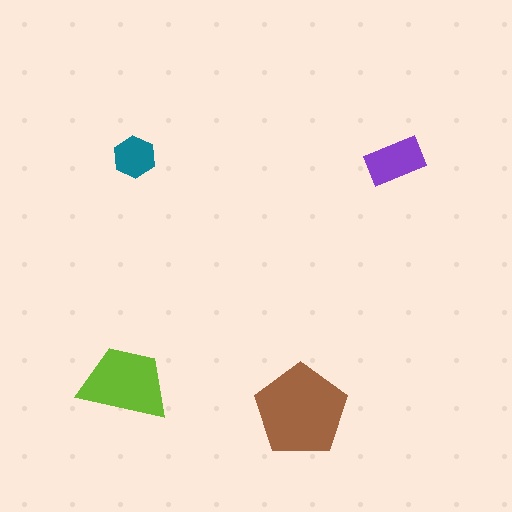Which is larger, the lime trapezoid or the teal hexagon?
The lime trapezoid.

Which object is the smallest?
The teal hexagon.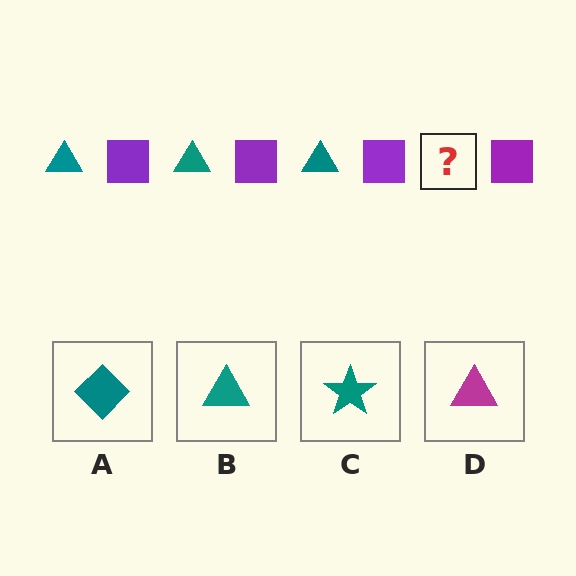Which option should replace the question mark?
Option B.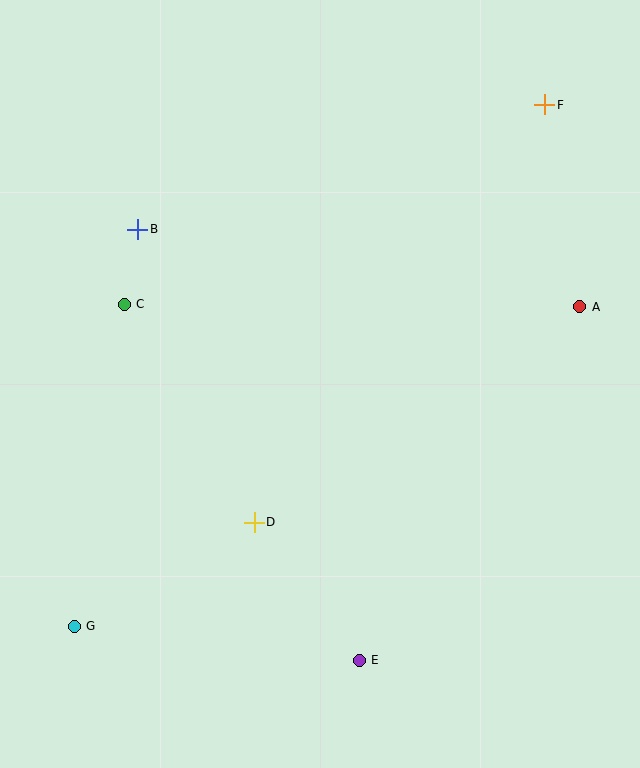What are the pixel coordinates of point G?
Point G is at (74, 626).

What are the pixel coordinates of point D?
Point D is at (254, 522).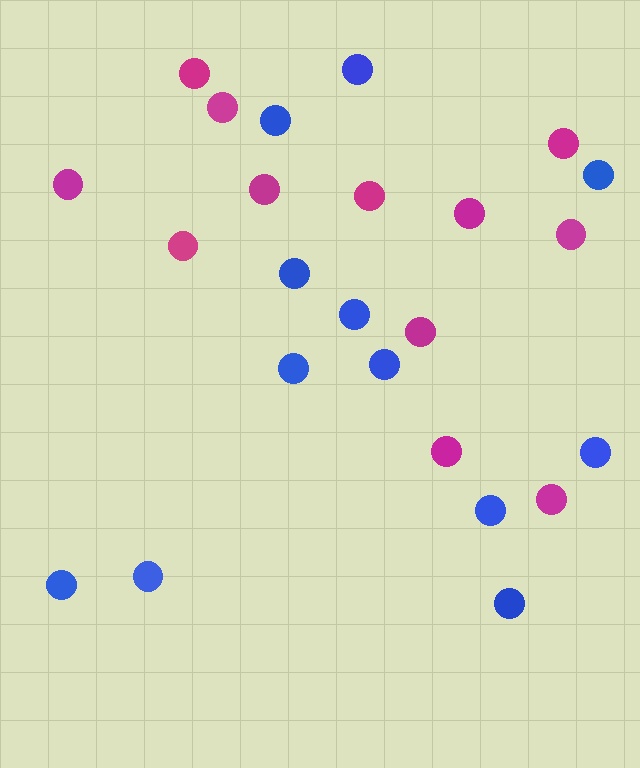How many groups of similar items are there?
There are 2 groups: one group of blue circles (12) and one group of magenta circles (12).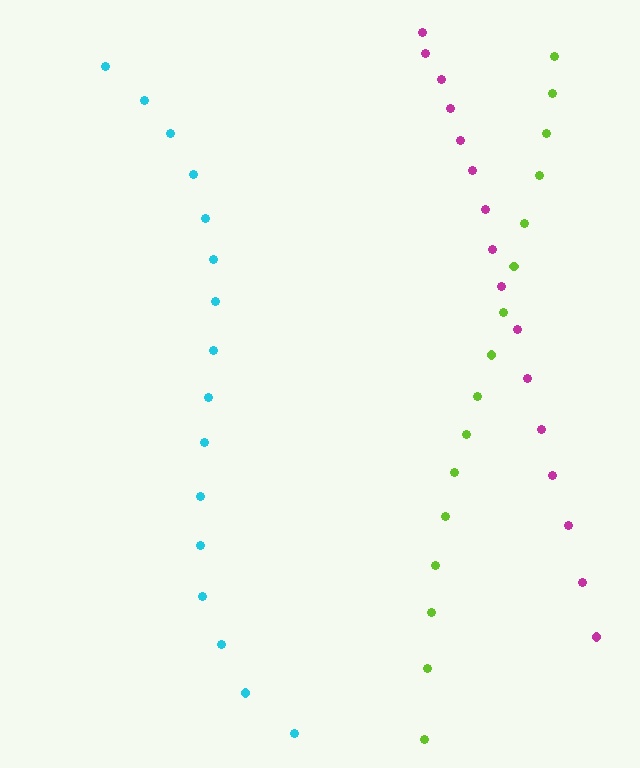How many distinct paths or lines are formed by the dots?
There are 3 distinct paths.